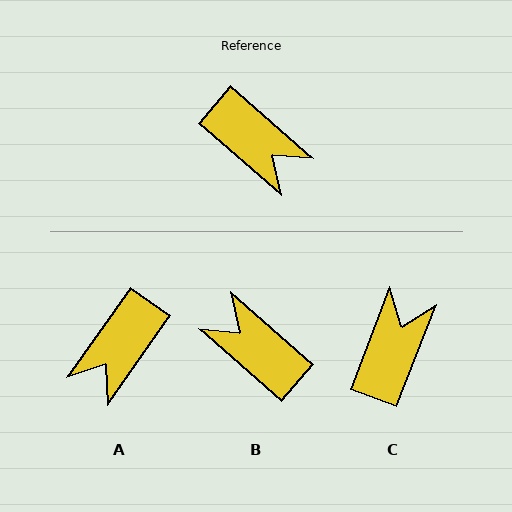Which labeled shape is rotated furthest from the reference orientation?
B, about 180 degrees away.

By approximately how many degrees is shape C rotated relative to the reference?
Approximately 110 degrees counter-clockwise.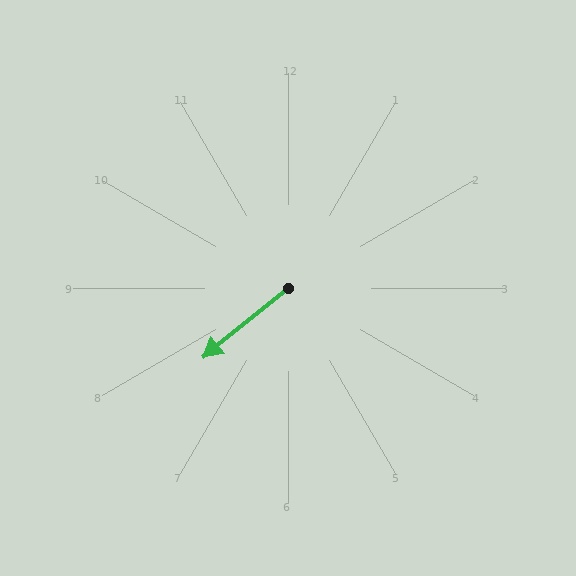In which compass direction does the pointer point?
Southwest.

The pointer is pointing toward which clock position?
Roughly 8 o'clock.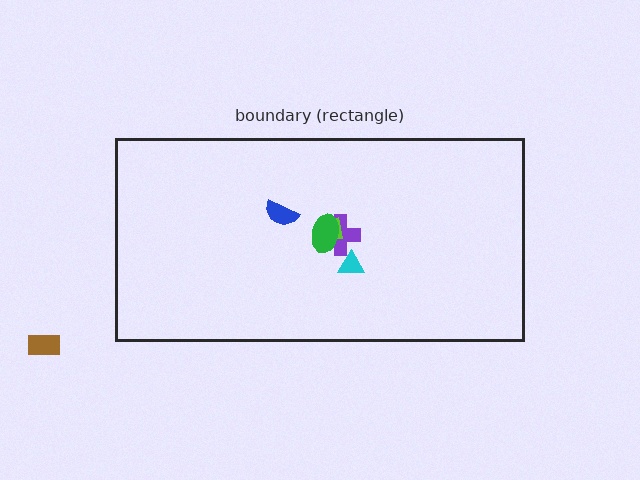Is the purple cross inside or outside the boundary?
Inside.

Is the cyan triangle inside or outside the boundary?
Inside.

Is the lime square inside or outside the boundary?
Inside.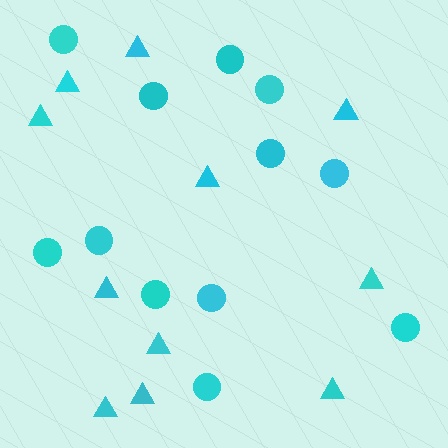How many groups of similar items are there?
There are 2 groups: one group of circles (12) and one group of triangles (11).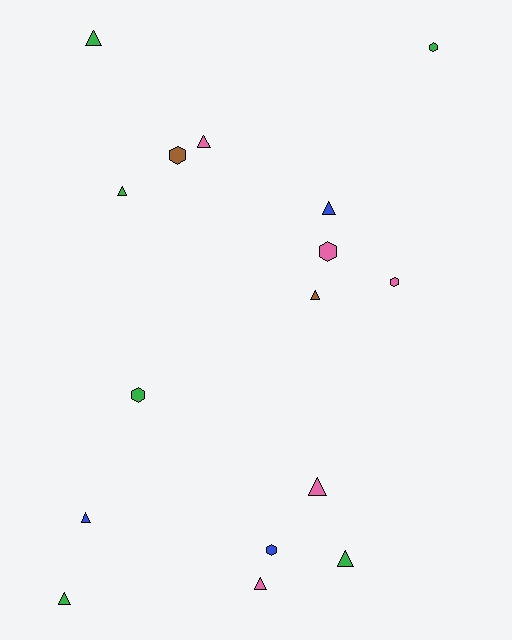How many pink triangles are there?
There are 3 pink triangles.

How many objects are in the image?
There are 16 objects.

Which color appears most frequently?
Green, with 6 objects.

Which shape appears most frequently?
Triangle, with 10 objects.